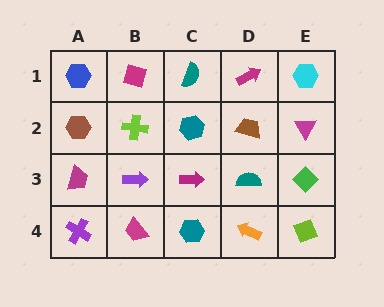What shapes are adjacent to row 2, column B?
A magenta diamond (row 1, column B), a purple arrow (row 3, column B), a brown hexagon (row 2, column A), a teal hexagon (row 2, column C).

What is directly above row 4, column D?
A teal semicircle.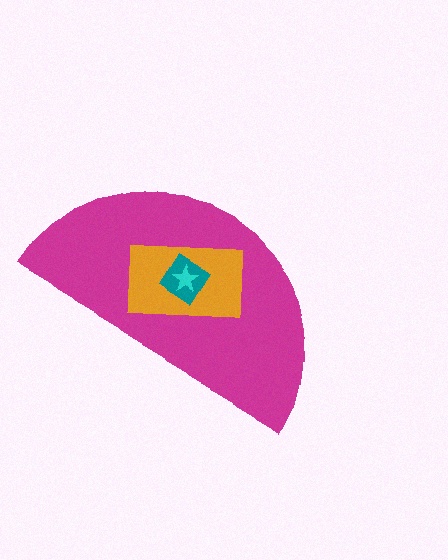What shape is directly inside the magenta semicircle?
The orange rectangle.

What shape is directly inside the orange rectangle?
The teal diamond.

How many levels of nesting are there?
4.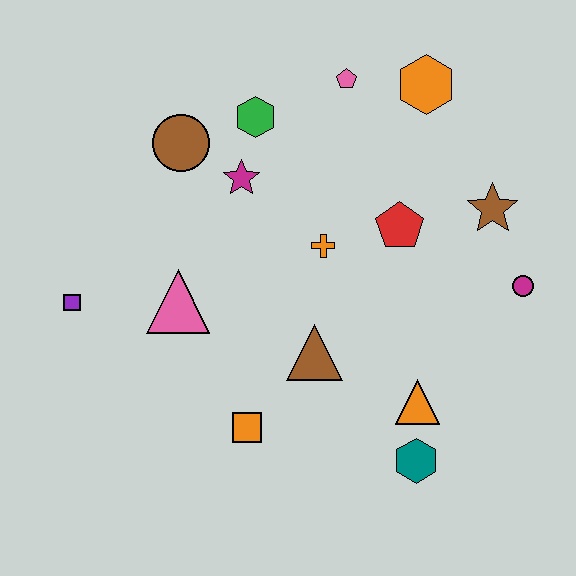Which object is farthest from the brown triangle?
The orange hexagon is farthest from the brown triangle.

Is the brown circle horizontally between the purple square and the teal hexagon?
Yes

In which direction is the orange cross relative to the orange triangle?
The orange cross is above the orange triangle.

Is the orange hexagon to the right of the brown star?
No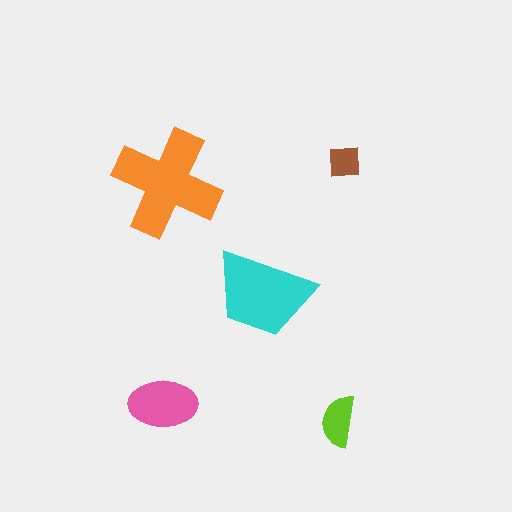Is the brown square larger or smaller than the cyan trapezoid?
Smaller.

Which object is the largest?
The orange cross.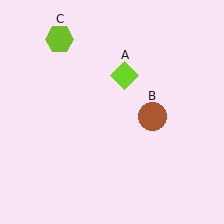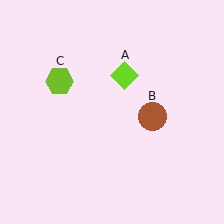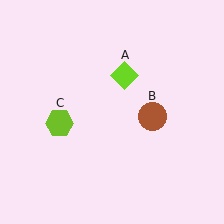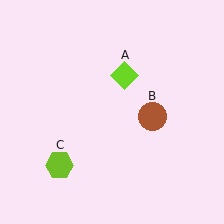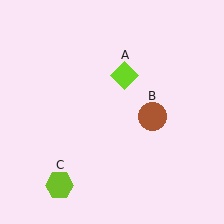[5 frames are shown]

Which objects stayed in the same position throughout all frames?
Lime diamond (object A) and brown circle (object B) remained stationary.